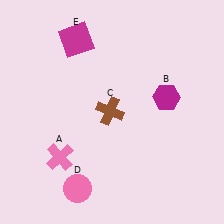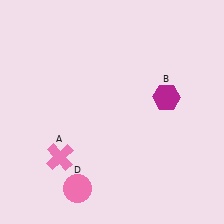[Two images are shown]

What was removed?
The brown cross (C), the magenta square (E) were removed in Image 2.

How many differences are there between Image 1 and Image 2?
There are 2 differences between the two images.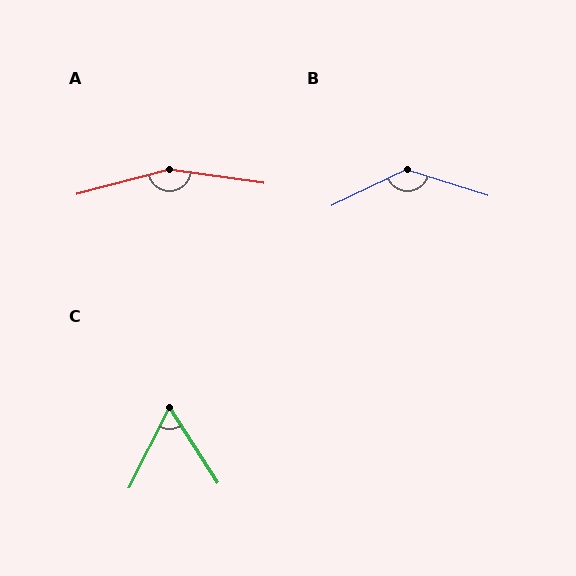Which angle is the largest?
A, at approximately 157 degrees.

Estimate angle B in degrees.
Approximately 137 degrees.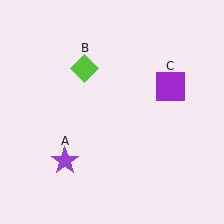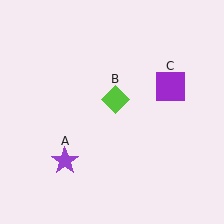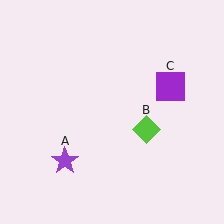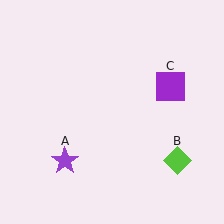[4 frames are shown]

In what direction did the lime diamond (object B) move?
The lime diamond (object B) moved down and to the right.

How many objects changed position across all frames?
1 object changed position: lime diamond (object B).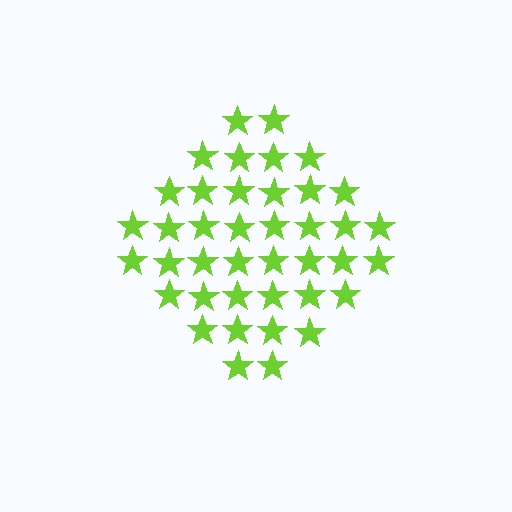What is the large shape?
The large shape is a diamond.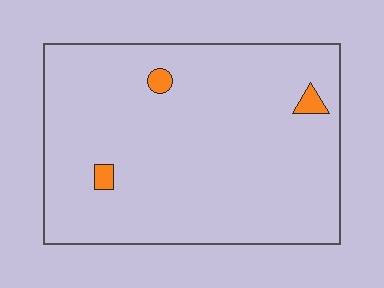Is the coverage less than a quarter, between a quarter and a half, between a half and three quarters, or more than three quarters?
Less than a quarter.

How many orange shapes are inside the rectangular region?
3.